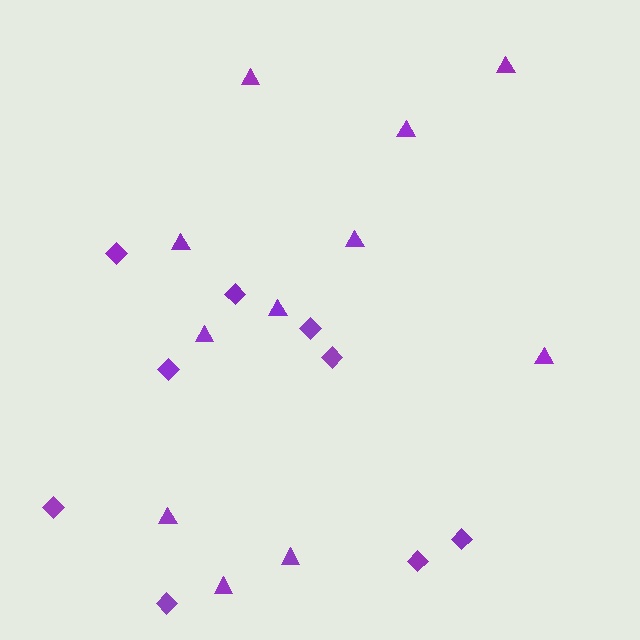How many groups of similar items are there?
There are 2 groups: one group of diamonds (9) and one group of triangles (11).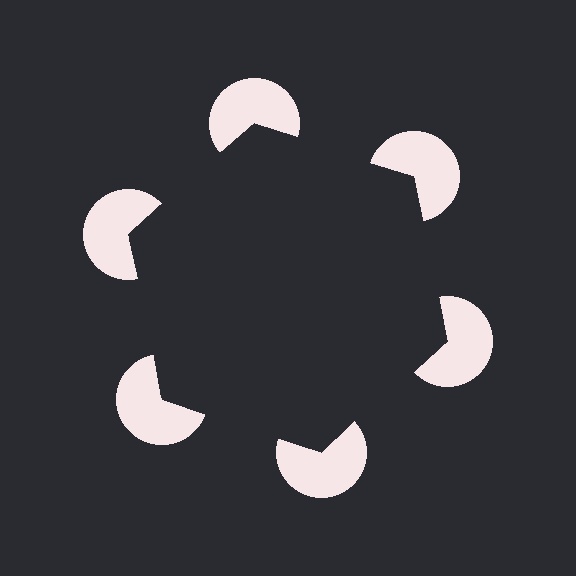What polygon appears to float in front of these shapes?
An illusory hexagon — its edges are inferred from the aligned wedge cuts in the pac-man discs, not physically drawn.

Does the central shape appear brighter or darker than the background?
It typically appears slightly darker than the background, even though no actual brightness change is drawn.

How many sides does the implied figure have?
6 sides.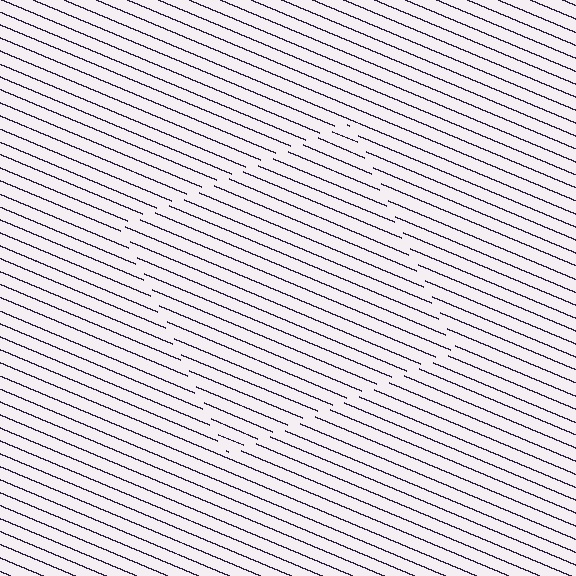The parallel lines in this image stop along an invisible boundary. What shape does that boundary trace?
An illusory square. The interior of the shape contains the same grating, shifted by half a period — the contour is defined by the phase discontinuity where line-ends from the inner and outer gratings abut.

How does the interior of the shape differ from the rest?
The interior of the shape contains the same grating, shifted by half a period — the contour is defined by the phase discontinuity where line-ends from the inner and outer gratings abut.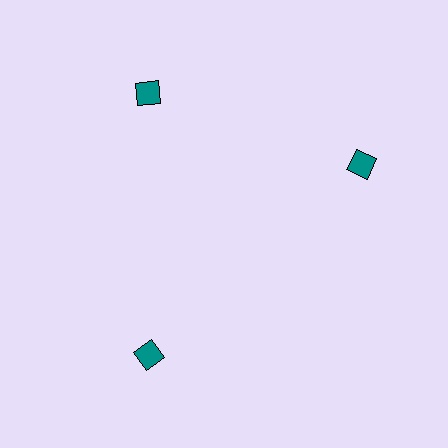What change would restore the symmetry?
The symmetry would be restored by rotating it back into even spacing with its neighbors so that all 3 squares sit at equal angles and equal distance from the center.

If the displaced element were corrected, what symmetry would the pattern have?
It would have 3-fold rotational symmetry — the pattern would map onto itself every 120 degrees.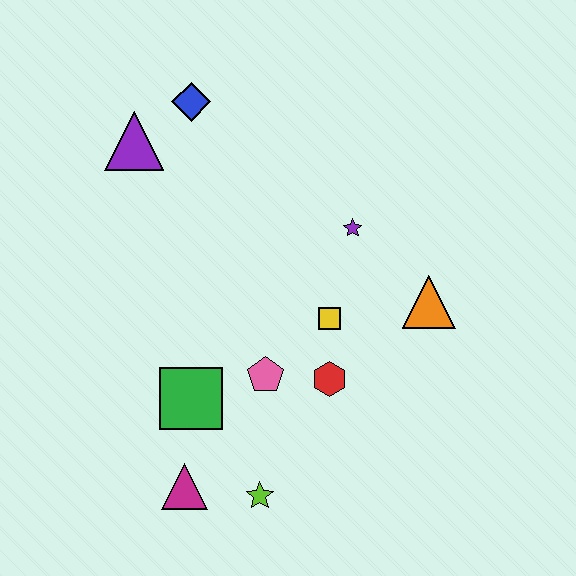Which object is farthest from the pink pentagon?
The blue diamond is farthest from the pink pentagon.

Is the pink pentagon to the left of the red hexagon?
Yes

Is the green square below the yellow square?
Yes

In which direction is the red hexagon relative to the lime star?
The red hexagon is above the lime star.